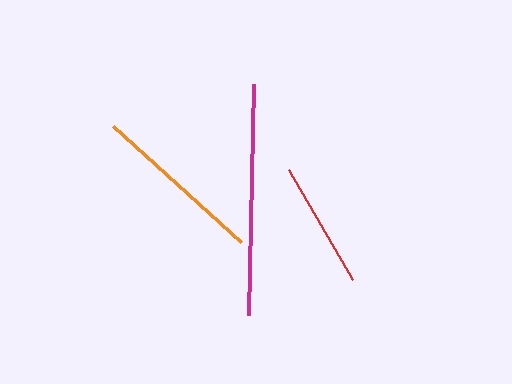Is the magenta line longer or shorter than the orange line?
The magenta line is longer than the orange line.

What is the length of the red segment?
The red segment is approximately 127 pixels long.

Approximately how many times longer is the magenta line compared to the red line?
The magenta line is approximately 1.8 times the length of the red line.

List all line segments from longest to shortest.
From longest to shortest: magenta, orange, red.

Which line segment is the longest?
The magenta line is the longest at approximately 231 pixels.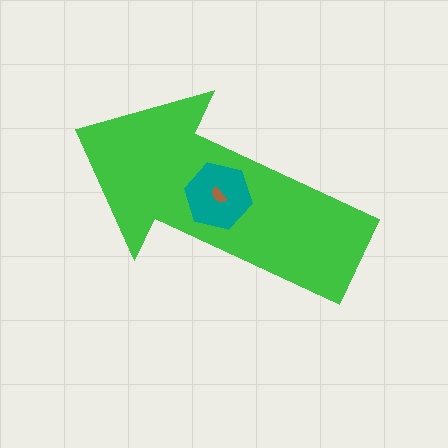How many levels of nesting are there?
3.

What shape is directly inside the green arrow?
The teal hexagon.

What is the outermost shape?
The green arrow.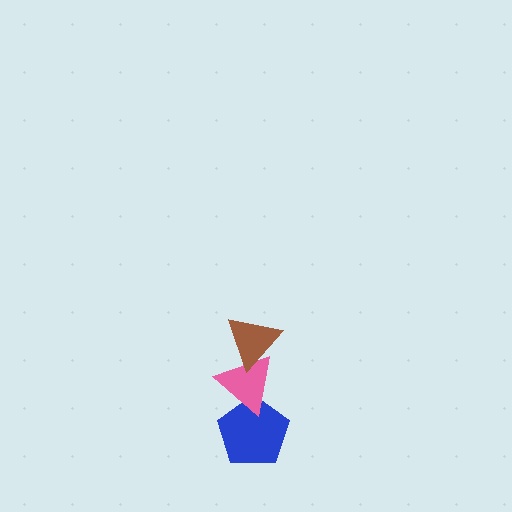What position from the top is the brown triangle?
The brown triangle is 1st from the top.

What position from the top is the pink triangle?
The pink triangle is 2nd from the top.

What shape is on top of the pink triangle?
The brown triangle is on top of the pink triangle.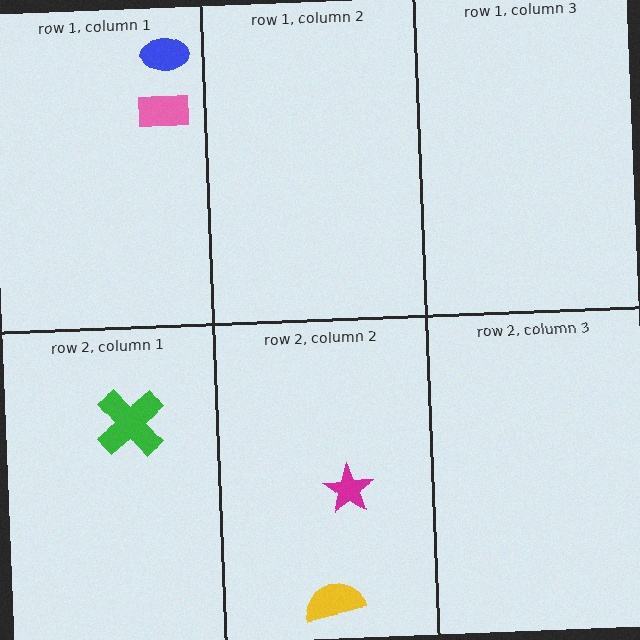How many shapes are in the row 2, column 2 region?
2.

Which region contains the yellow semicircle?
The row 2, column 2 region.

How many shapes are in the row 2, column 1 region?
1.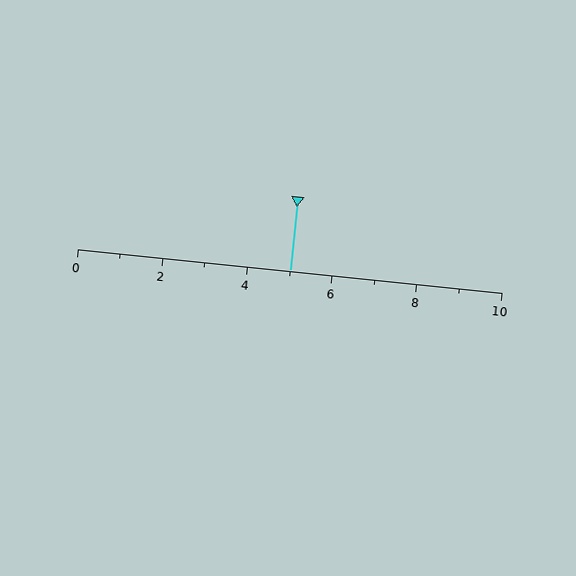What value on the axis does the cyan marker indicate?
The marker indicates approximately 5.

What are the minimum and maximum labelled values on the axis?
The axis runs from 0 to 10.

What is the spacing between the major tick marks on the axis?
The major ticks are spaced 2 apart.